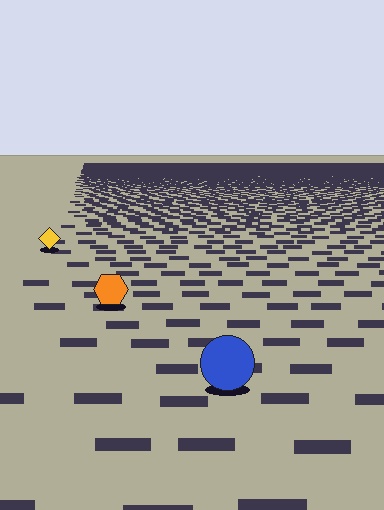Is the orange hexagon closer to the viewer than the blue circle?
No. The blue circle is closer — you can tell from the texture gradient: the ground texture is coarser near it.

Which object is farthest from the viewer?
The yellow diamond is farthest from the viewer. It appears smaller and the ground texture around it is denser.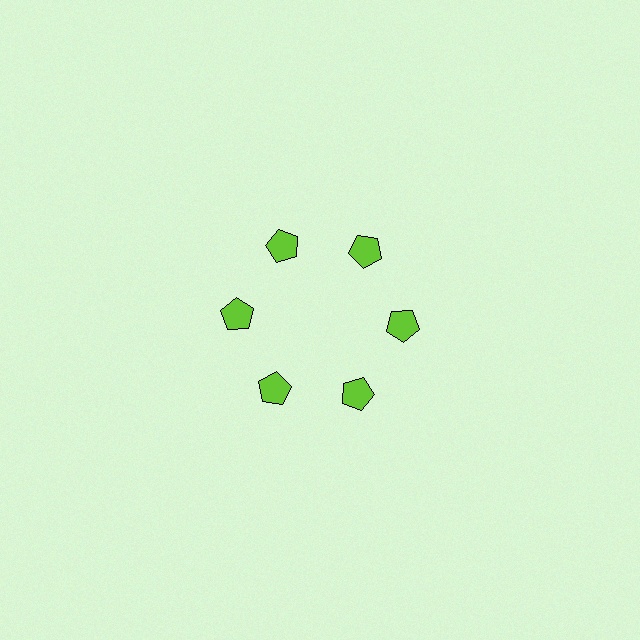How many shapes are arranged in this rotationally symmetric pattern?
There are 6 shapes, arranged in 6 groups of 1.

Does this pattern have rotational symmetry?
Yes, this pattern has 6-fold rotational symmetry. It looks the same after rotating 60 degrees around the center.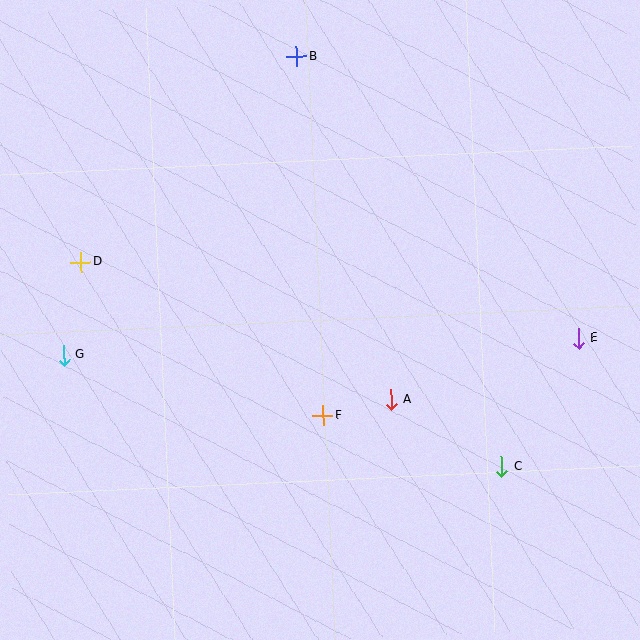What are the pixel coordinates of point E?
Point E is at (578, 338).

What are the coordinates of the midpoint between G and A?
The midpoint between G and A is at (227, 377).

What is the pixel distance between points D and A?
The distance between D and A is 339 pixels.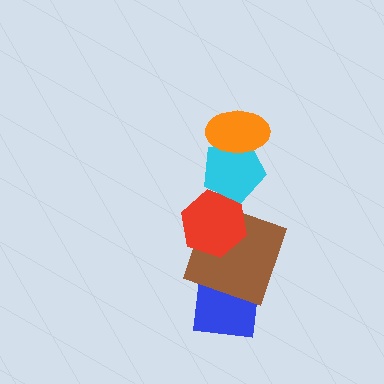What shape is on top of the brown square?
The red hexagon is on top of the brown square.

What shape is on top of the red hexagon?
The cyan pentagon is on top of the red hexagon.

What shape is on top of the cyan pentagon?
The orange ellipse is on top of the cyan pentagon.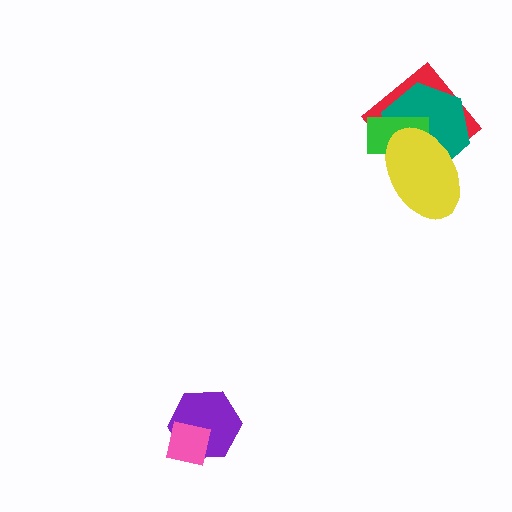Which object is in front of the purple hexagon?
The pink square is in front of the purple hexagon.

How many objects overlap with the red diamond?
3 objects overlap with the red diamond.